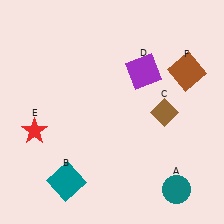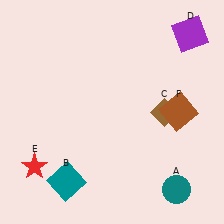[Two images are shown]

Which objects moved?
The objects that moved are: the purple square (D), the red star (E), the brown square (F).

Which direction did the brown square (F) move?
The brown square (F) moved down.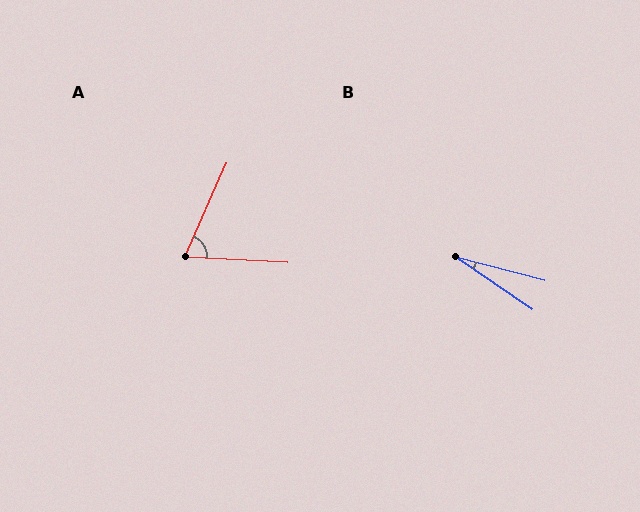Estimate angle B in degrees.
Approximately 20 degrees.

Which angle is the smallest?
B, at approximately 20 degrees.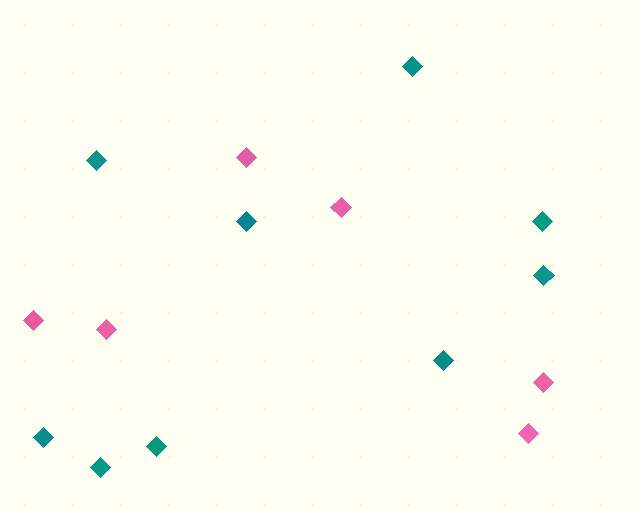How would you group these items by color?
There are 2 groups: one group of teal diamonds (9) and one group of pink diamonds (6).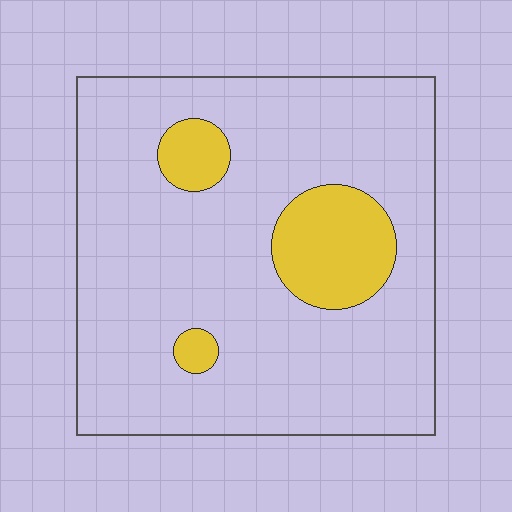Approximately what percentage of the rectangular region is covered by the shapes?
Approximately 15%.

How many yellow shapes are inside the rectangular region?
3.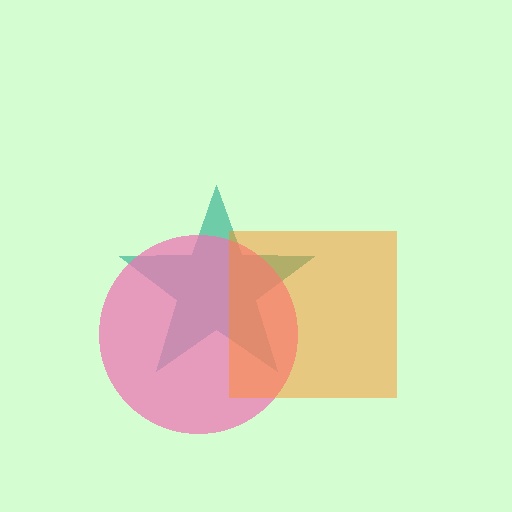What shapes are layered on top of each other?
The layered shapes are: a teal star, a pink circle, an orange square.